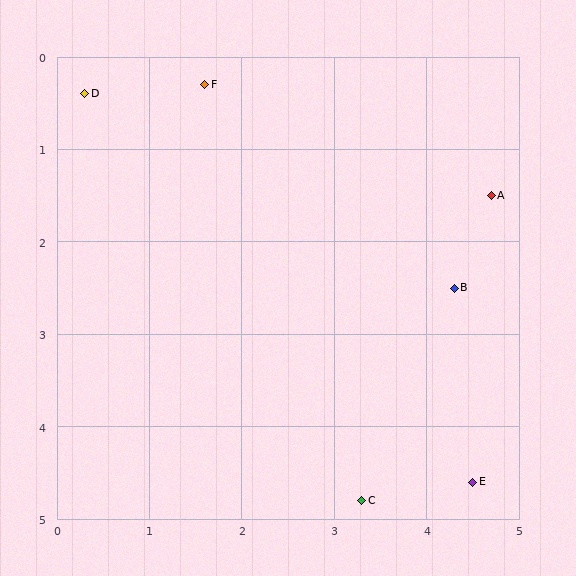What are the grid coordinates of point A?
Point A is at approximately (4.7, 1.5).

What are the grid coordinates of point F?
Point F is at approximately (1.6, 0.3).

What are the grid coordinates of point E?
Point E is at approximately (4.5, 4.6).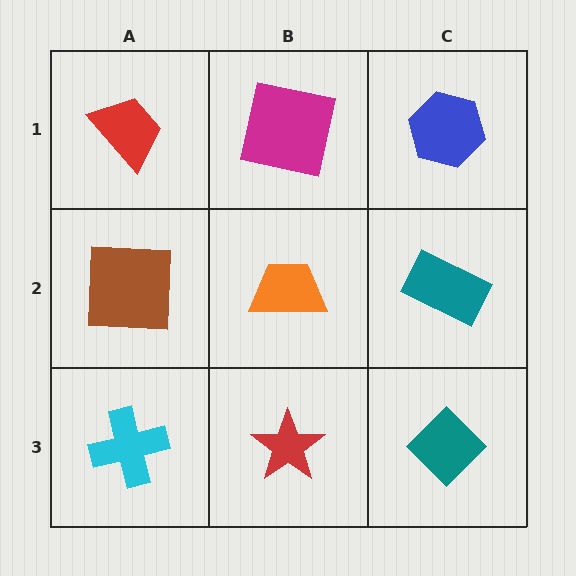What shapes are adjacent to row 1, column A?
A brown square (row 2, column A), a magenta square (row 1, column B).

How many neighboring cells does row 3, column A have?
2.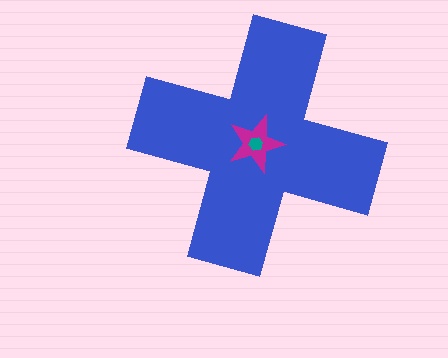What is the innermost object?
The teal hexagon.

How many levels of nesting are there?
3.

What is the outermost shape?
The blue cross.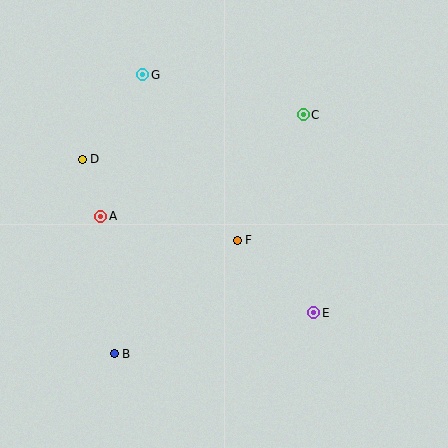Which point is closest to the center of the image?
Point F at (237, 240) is closest to the center.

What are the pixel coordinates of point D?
Point D is at (82, 159).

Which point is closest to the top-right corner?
Point C is closest to the top-right corner.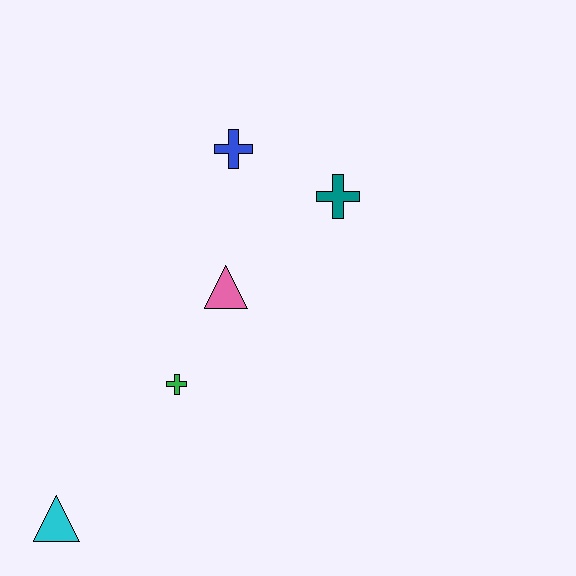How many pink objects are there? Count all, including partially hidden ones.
There is 1 pink object.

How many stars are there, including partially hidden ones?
There are no stars.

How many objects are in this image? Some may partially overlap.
There are 5 objects.